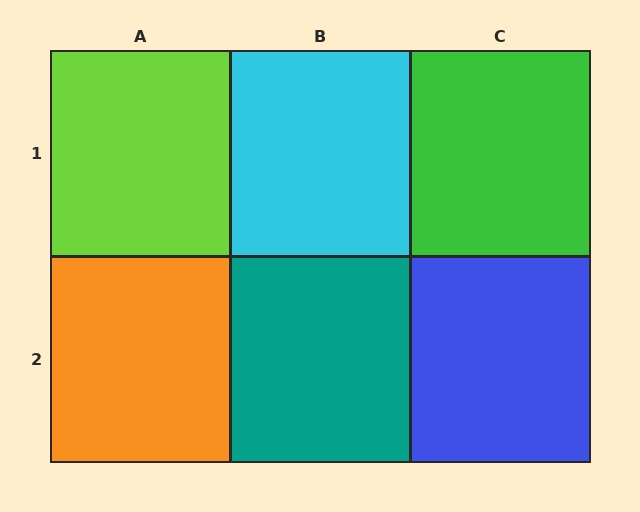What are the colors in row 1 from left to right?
Lime, cyan, green.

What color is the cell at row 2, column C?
Blue.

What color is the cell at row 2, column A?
Orange.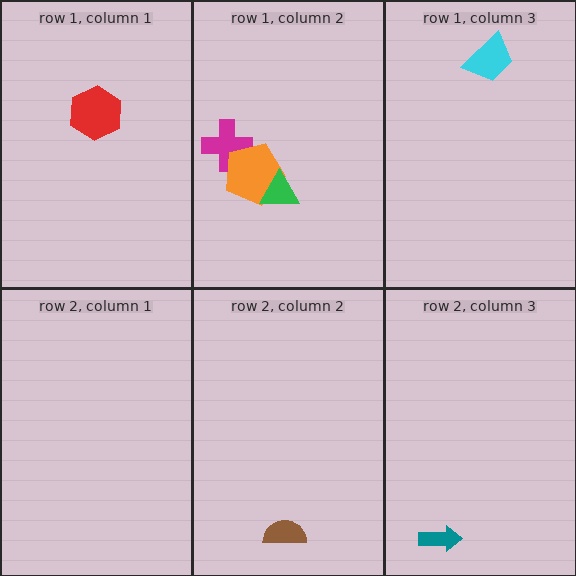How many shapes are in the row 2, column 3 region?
1.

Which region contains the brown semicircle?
The row 2, column 2 region.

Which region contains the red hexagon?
The row 1, column 1 region.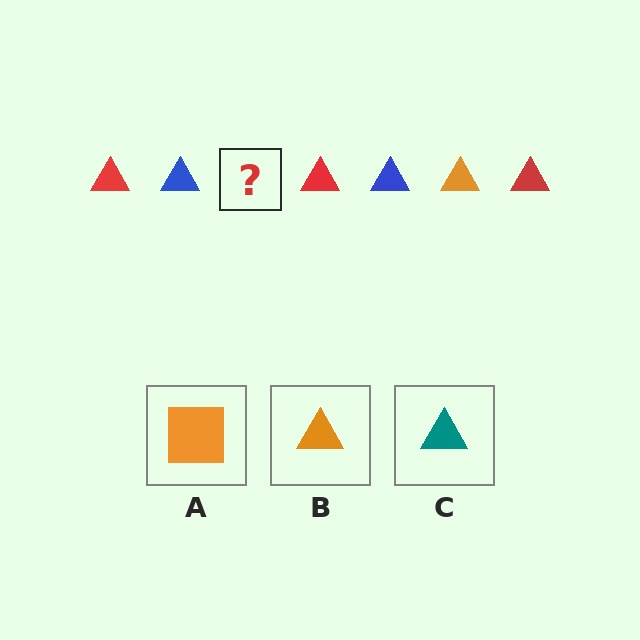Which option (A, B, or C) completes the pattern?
B.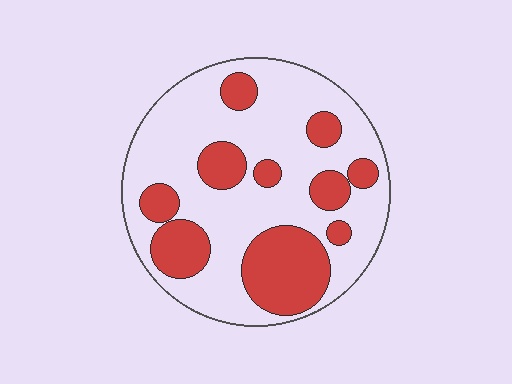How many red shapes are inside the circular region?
10.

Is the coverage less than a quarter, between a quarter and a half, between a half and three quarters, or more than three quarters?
Between a quarter and a half.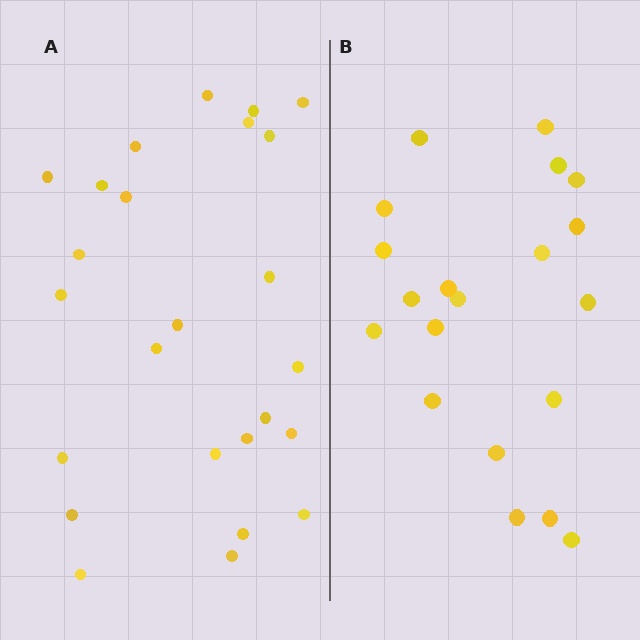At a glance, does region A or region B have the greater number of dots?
Region A (the left region) has more dots.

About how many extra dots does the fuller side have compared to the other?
Region A has about 5 more dots than region B.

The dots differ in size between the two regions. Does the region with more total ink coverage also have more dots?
No. Region B has more total ink coverage because its dots are larger, but region A actually contains more individual dots. Total area can be misleading — the number of items is what matters here.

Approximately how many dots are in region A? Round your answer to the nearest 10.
About 20 dots. (The exact count is 25, which rounds to 20.)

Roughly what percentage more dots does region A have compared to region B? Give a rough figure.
About 25% more.